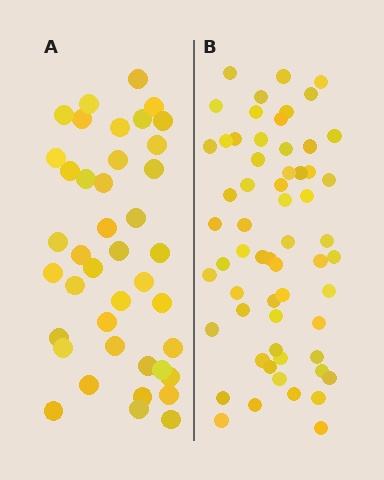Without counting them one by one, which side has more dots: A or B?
Region B (the right region) has more dots.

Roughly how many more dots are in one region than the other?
Region B has approximately 20 more dots than region A.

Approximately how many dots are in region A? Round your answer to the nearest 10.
About 40 dots. (The exact count is 41, which rounds to 40.)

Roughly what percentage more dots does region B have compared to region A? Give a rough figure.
About 45% more.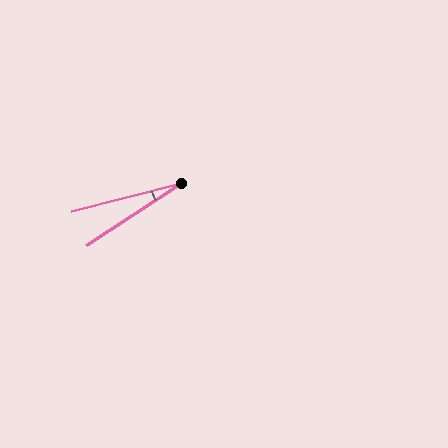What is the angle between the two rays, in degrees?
Approximately 19 degrees.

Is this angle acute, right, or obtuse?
It is acute.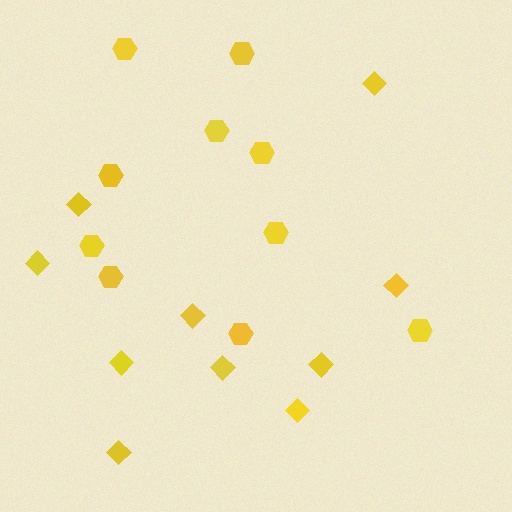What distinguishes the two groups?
There are 2 groups: one group of diamonds (10) and one group of hexagons (10).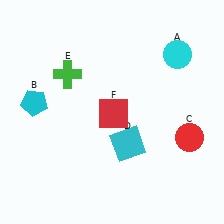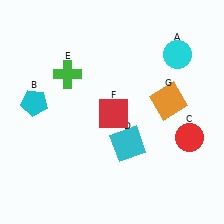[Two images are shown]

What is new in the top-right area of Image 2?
An orange square (G) was added in the top-right area of Image 2.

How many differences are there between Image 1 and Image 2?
There is 1 difference between the two images.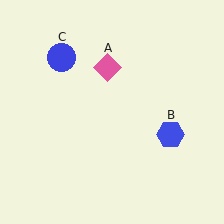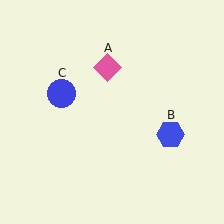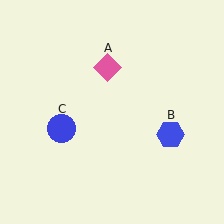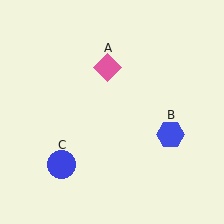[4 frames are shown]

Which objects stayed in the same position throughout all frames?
Pink diamond (object A) and blue hexagon (object B) remained stationary.